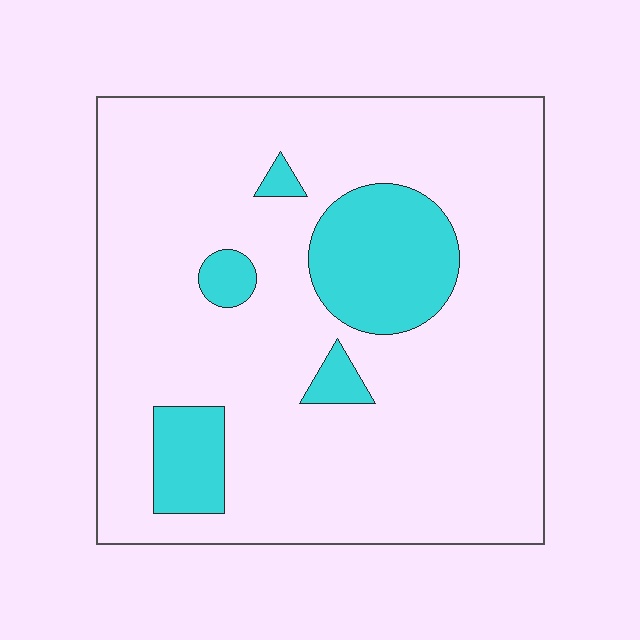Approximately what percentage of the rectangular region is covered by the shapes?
Approximately 15%.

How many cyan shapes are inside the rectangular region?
5.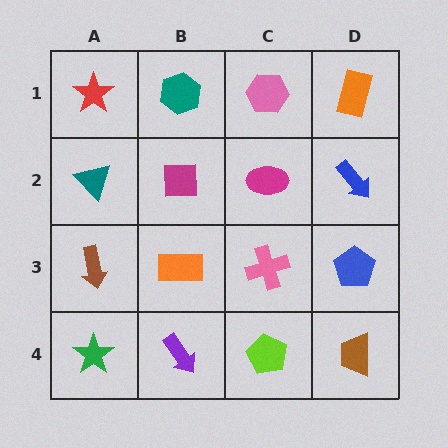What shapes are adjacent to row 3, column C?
A magenta ellipse (row 2, column C), a lime pentagon (row 4, column C), an orange rectangle (row 3, column B), a blue pentagon (row 3, column D).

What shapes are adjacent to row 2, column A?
A red star (row 1, column A), a brown arrow (row 3, column A), a magenta square (row 2, column B).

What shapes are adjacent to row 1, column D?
A blue arrow (row 2, column D), a pink hexagon (row 1, column C).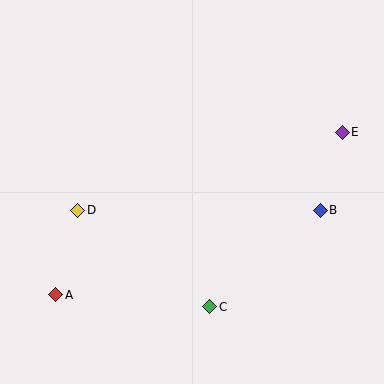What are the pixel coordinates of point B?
Point B is at (320, 210).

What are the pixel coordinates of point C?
Point C is at (210, 307).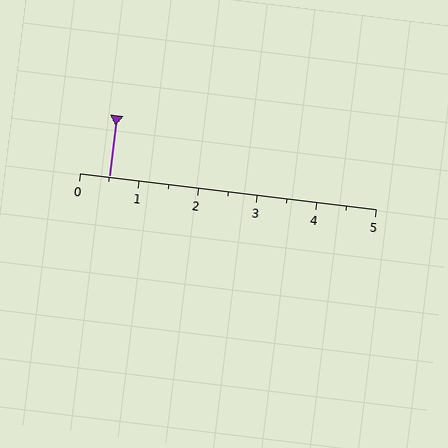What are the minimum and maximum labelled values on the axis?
The axis runs from 0 to 5.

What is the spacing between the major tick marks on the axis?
The major ticks are spaced 1 apart.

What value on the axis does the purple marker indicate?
The marker indicates approximately 0.5.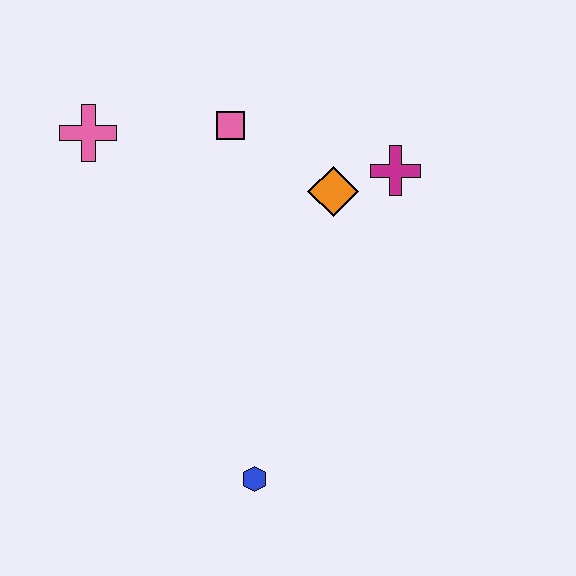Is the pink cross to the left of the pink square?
Yes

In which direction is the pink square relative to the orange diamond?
The pink square is to the left of the orange diamond.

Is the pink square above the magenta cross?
Yes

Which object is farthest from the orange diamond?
The blue hexagon is farthest from the orange diamond.